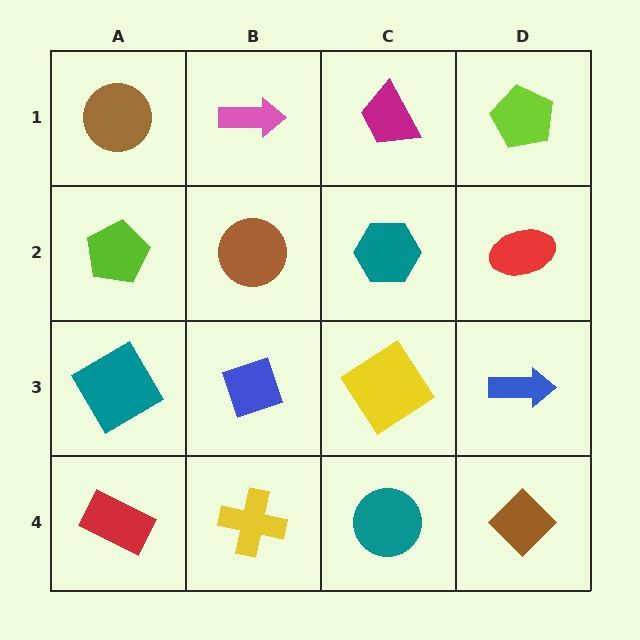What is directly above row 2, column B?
A pink arrow.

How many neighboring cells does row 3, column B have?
4.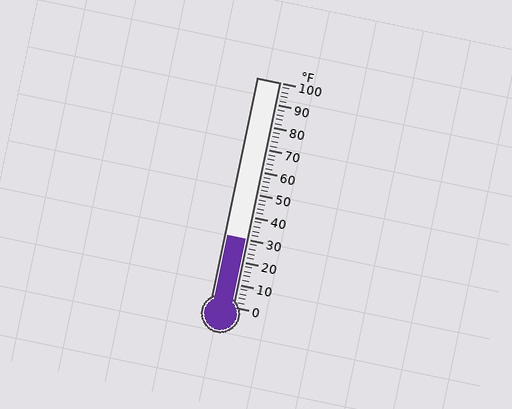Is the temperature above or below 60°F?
The temperature is below 60°F.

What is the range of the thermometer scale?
The thermometer scale ranges from 0°F to 100°F.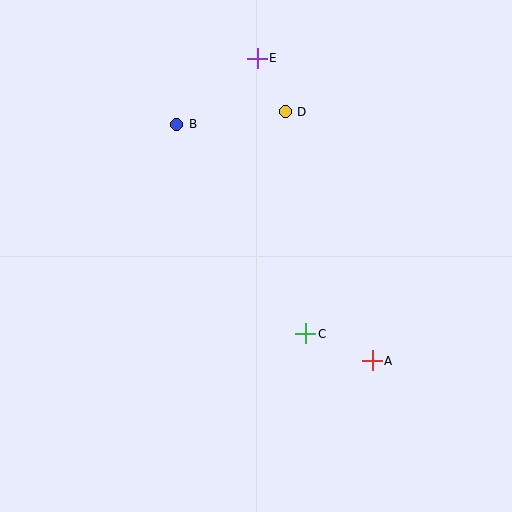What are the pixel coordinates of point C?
Point C is at (306, 334).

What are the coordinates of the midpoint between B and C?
The midpoint between B and C is at (241, 229).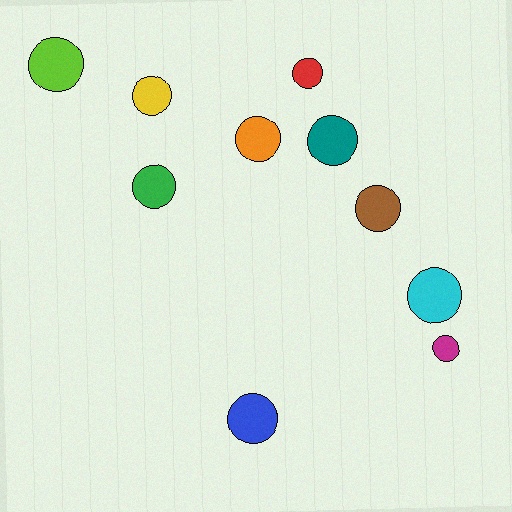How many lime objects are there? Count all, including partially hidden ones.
There is 1 lime object.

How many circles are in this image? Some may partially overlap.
There are 10 circles.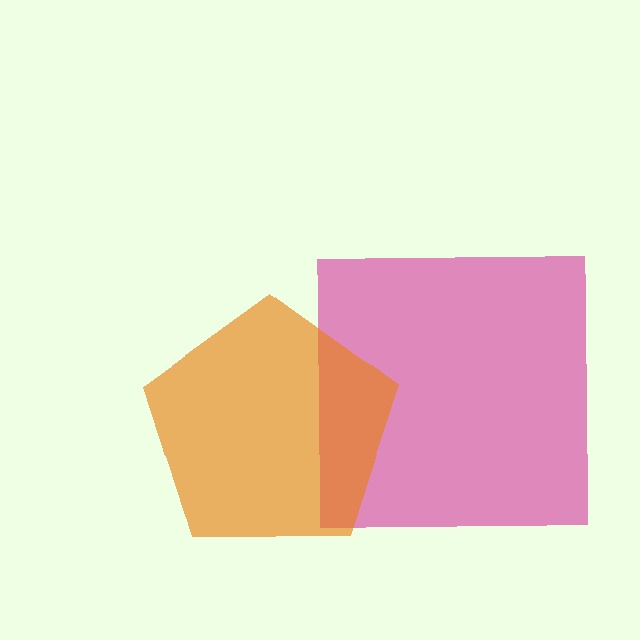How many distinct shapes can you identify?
There are 2 distinct shapes: a magenta square, an orange pentagon.